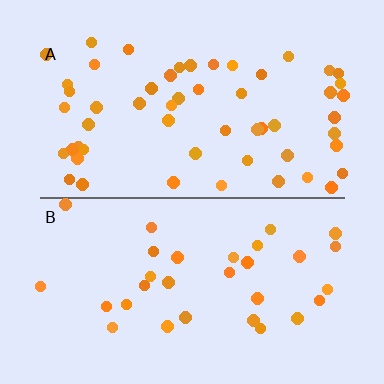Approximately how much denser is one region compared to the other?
Approximately 1.7× — region A over region B.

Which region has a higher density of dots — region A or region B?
A (the top).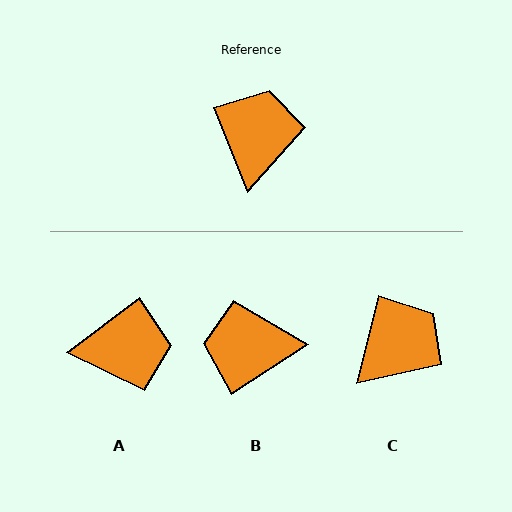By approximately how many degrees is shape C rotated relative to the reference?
Approximately 36 degrees clockwise.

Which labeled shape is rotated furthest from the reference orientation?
B, about 101 degrees away.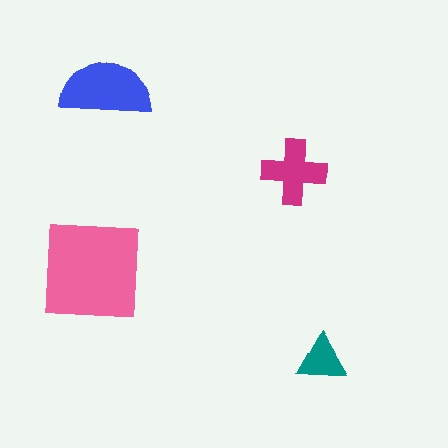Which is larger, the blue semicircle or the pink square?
The pink square.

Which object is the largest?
The pink square.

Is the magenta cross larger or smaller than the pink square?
Smaller.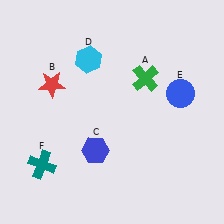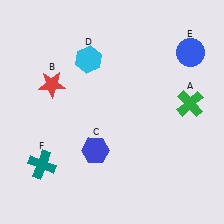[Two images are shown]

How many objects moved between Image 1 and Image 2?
2 objects moved between the two images.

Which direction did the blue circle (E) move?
The blue circle (E) moved up.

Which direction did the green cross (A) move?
The green cross (A) moved right.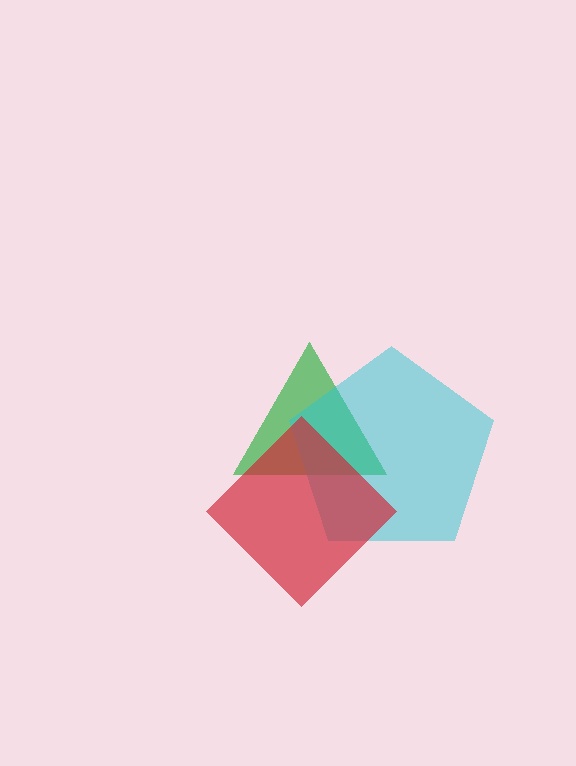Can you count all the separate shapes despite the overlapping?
Yes, there are 3 separate shapes.